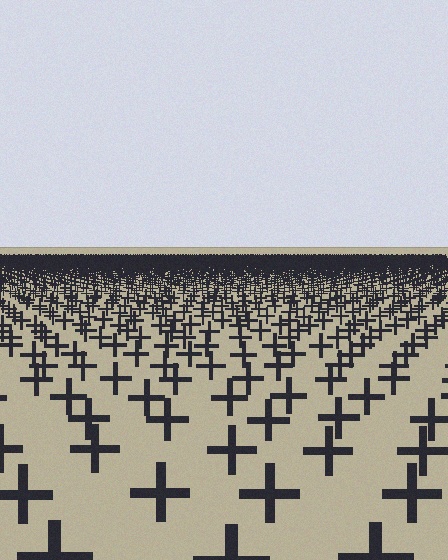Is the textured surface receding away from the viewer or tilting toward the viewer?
The surface is receding away from the viewer. Texture elements get smaller and denser toward the top.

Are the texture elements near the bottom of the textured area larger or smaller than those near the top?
Larger. Near the bottom, elements are closer to the viewer and appear at a bigger on-screen size.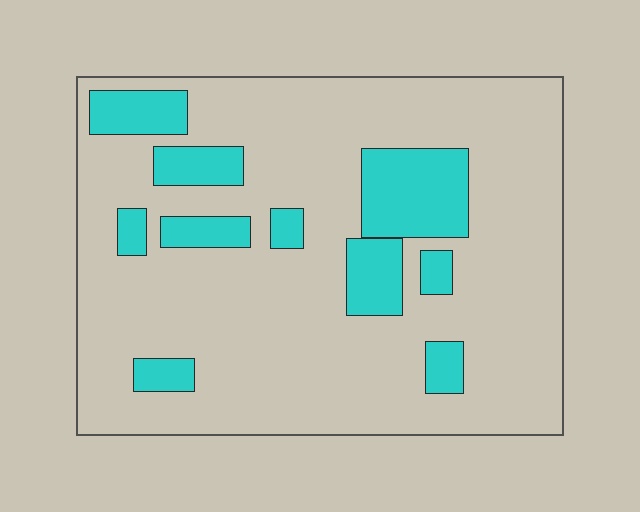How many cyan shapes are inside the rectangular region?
10.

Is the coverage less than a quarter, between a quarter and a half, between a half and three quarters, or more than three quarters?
Less than a quarter.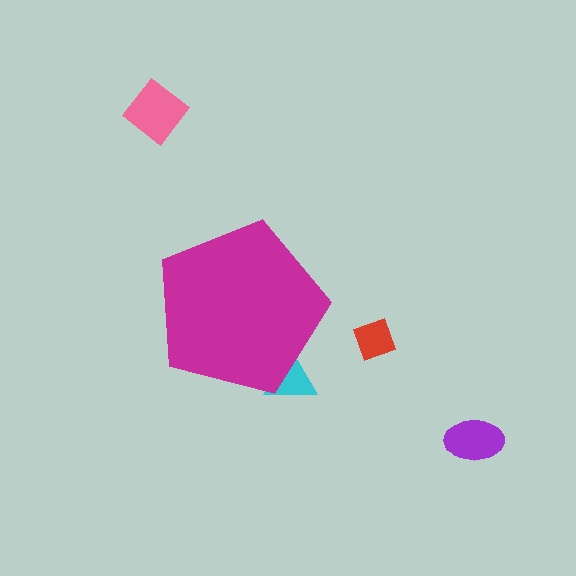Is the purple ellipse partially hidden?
No, the purple ellipse is fully visible.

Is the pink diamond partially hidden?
No, the pink diamond is fully visible.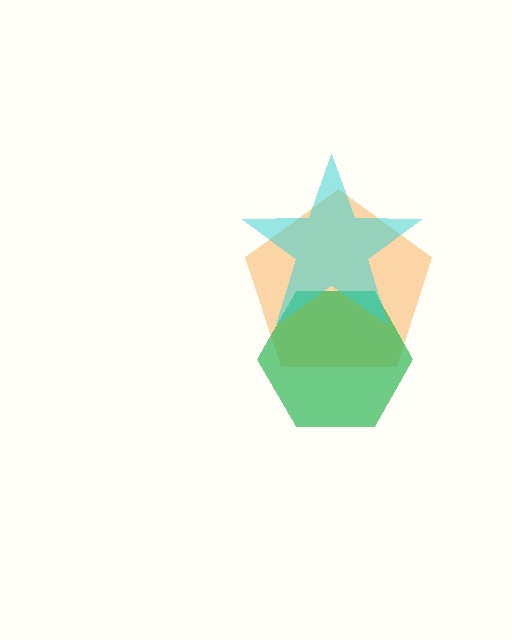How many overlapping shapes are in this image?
There are 3 overlapping shapes in the image.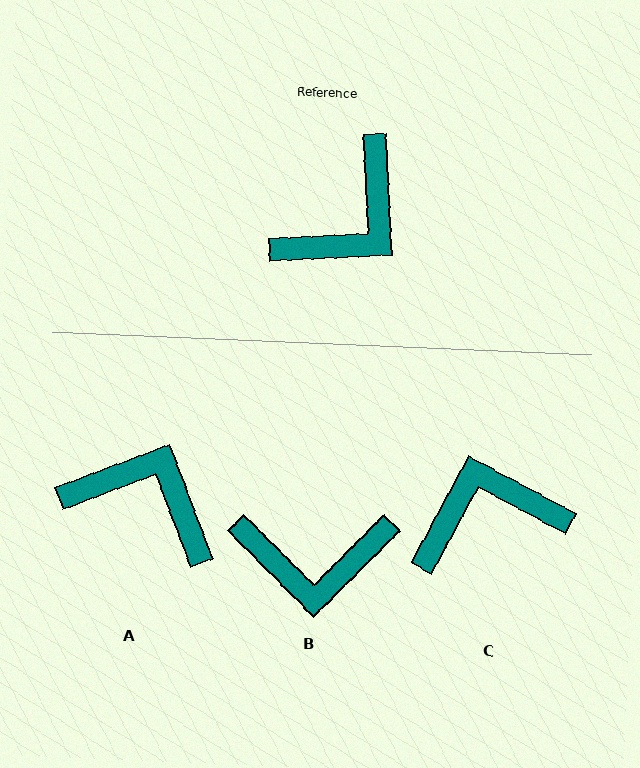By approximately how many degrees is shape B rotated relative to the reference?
Approximately 48 degrees clockwise.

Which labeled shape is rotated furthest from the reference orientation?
C, about 149 degrees away.